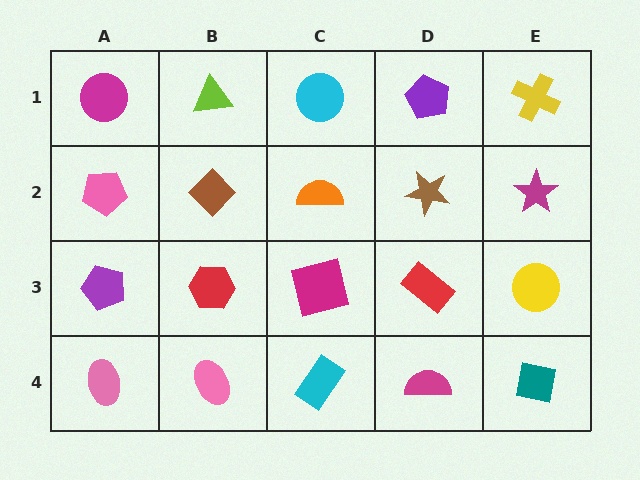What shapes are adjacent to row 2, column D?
A purple pentagon (row 1, column D), a red rectangle (row 3, column D), an orange semicircle (row 2, column C), a magenta star (row 2, column E).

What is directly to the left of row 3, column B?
A purple pentagon.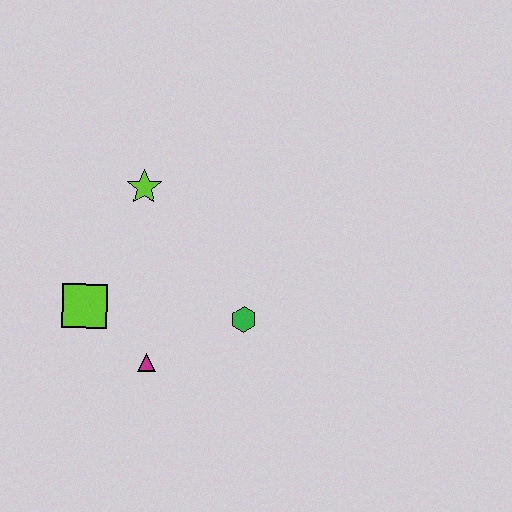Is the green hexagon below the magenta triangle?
No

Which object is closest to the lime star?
The lime square is closest to the lime star.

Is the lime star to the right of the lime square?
Yes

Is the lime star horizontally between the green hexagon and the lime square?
Yes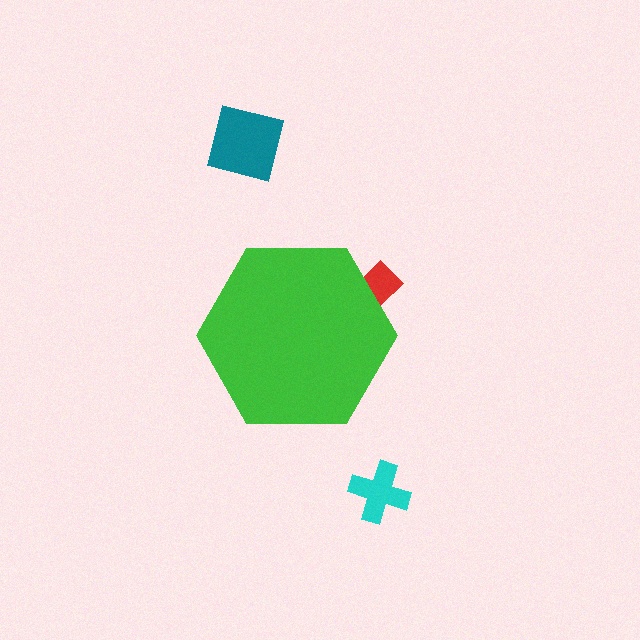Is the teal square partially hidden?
No, the teal square is fully visible.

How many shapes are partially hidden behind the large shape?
1 shape is partially hidden.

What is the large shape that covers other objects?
A green hexagon.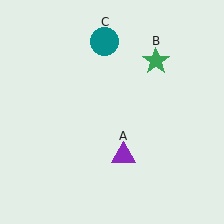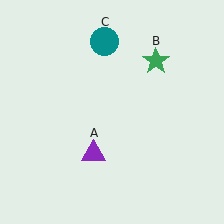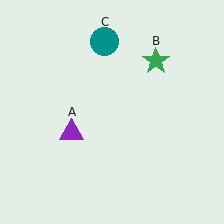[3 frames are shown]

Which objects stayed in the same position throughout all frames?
Green star (object B) and teal circle (object C) remained stationary.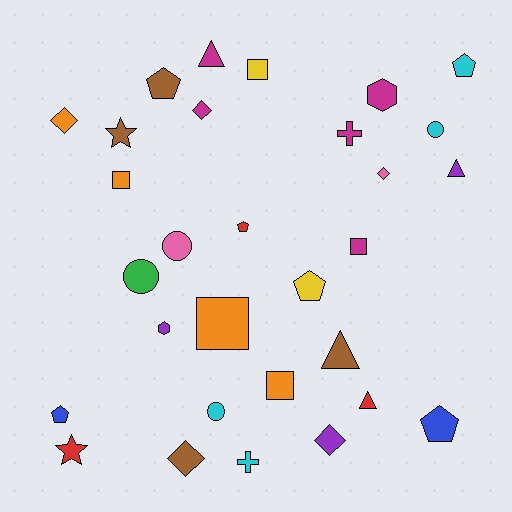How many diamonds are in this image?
There are 5 diamonds.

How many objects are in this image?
There are 30 objects.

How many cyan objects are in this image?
There are 4 cyan objects.